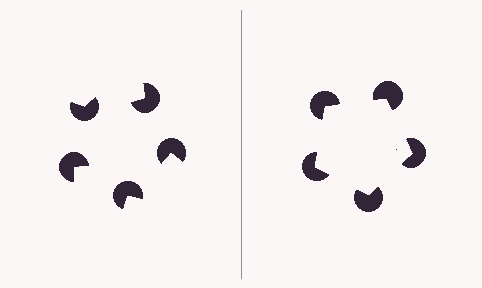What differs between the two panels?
The pac-man discs are positioned identically on both sides; only the wedge orientations differ. On the right they align to a pentagon; on the left they are misaligned.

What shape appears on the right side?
An illusory pentagon.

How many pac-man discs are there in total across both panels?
10 — 5 on each side.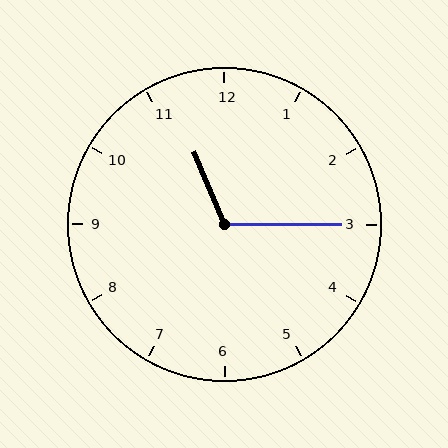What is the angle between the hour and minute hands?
Approximately 112 degrees.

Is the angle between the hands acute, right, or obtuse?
It is obtuse.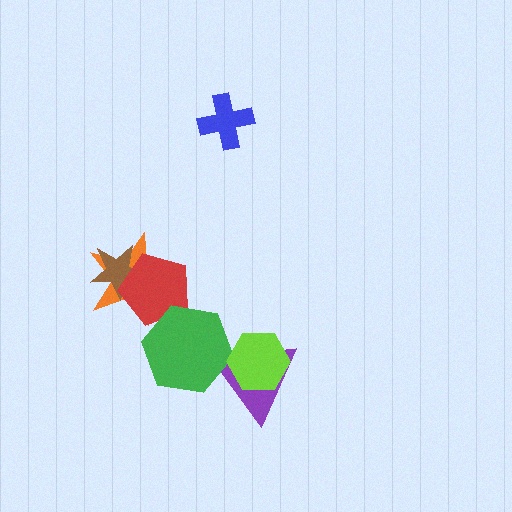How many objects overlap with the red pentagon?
3 objects overlap with the red pentagon.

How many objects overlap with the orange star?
2 objects overlap with the orange star.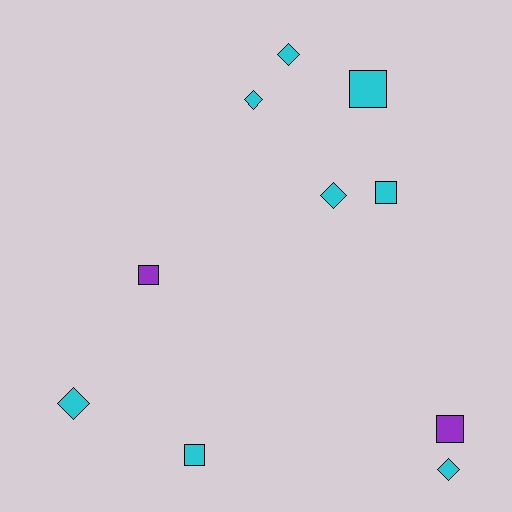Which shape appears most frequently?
Square, with 5 objects.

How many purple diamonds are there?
There are no purple diamonds.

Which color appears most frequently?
Cyan, with 8 objects.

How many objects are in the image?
There are 10 objects.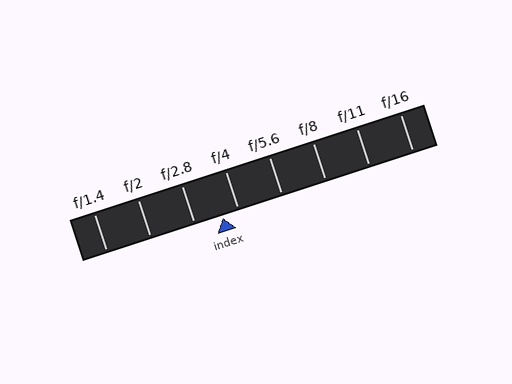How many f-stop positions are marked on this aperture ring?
There are 8 f-stop positions marked.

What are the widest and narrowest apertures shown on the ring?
The widest aperture shown is f/1.4 and the narrowest is f/16.